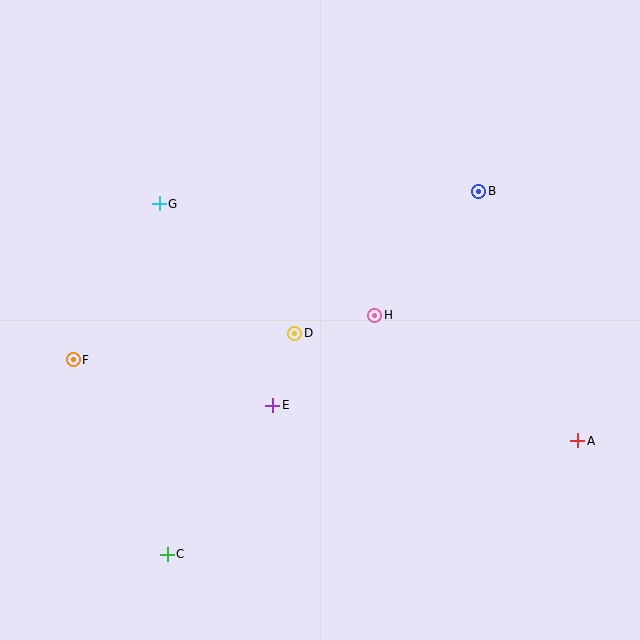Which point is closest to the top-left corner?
Point G is closest to the top-left corner.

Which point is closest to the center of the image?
Point D at (295, 333) is closest to the center.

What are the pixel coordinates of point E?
Point E is at (273, 405).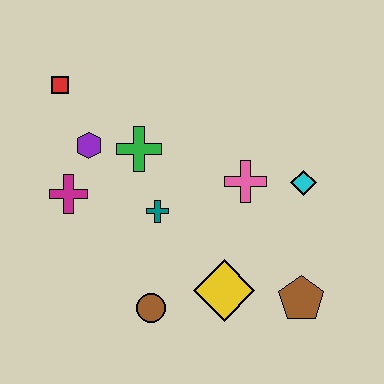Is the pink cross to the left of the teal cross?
No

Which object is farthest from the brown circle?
The red square is farthest from the brown circle.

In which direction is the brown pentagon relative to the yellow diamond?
The brown pentagon is to the right of the yellow diamond.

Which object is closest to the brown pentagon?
The yellow diamond is closest to the brown pentagon.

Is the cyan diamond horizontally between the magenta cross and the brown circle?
No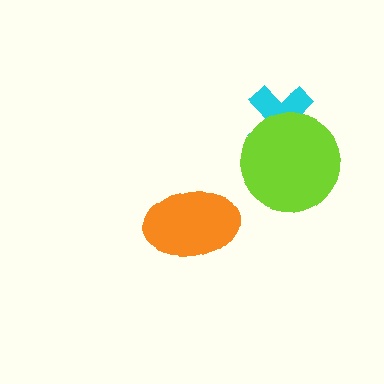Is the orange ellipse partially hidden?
No, no other shape covers it.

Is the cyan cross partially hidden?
Yes, it is partially covered by another shape.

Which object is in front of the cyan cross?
The lime circle is in front of the cyan cross.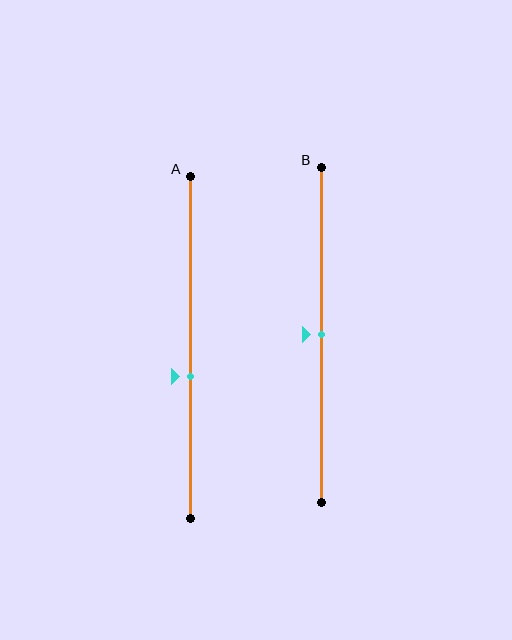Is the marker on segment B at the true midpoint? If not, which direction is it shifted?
Yes, the marker on segment B is at the true midpoint.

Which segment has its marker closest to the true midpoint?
Segment B has its marker closest to the true midpoint.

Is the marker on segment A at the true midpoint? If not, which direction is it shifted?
No, the marker on segment A is shifted downward by about 9% of the segment length.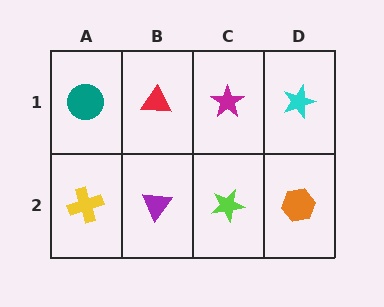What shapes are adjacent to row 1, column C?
A lime star (row 2, column C), a red triangle (row 1, column B), a cyan star (row 1, column D).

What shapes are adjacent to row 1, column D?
An orange hexagon (row 2, column D), a magenta star (row 1, column C).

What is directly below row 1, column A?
A yellow cross.